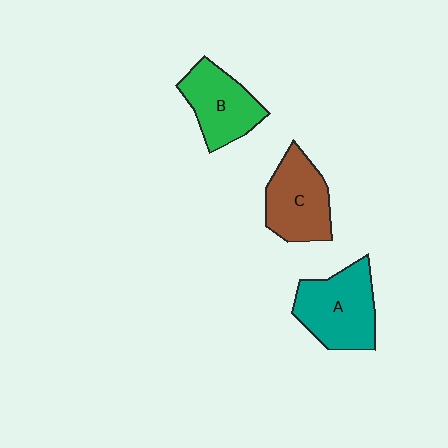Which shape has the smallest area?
Shape B (green).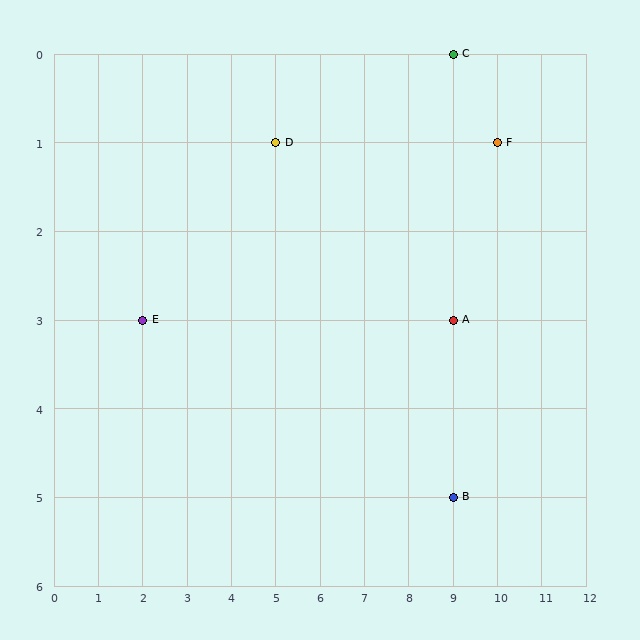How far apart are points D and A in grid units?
Points D and A are 4 columns and 2 rows apart (about 4.5 grid units diagonally).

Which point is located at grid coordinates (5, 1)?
Point D is at (5, 1).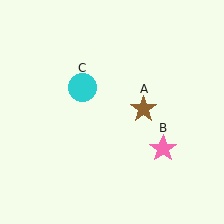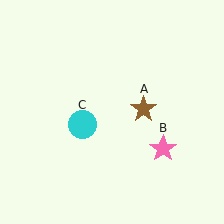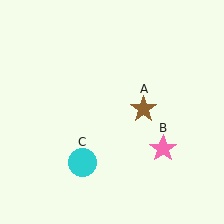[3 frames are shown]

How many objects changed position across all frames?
1 object changed position: cyan circle (object C).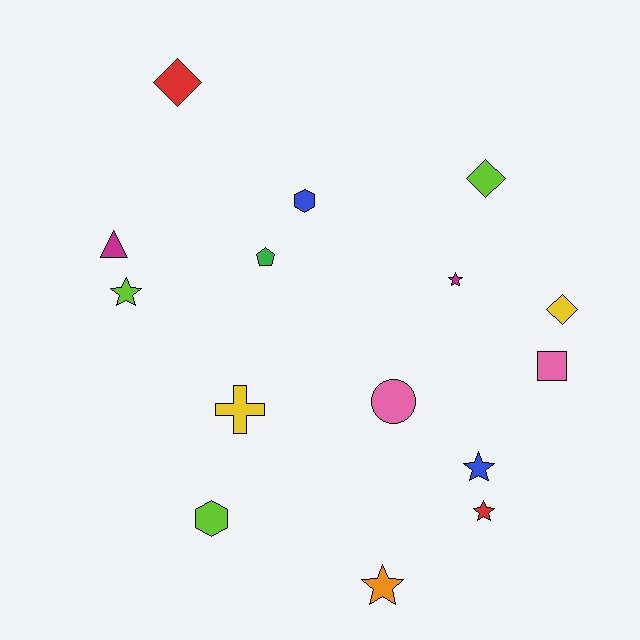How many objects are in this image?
There are 15 objects.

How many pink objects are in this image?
There are 2 pink objects.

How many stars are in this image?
There are 5 stars.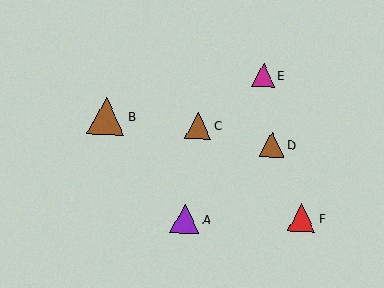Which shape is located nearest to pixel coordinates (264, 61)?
The magenta triangle (labeled E) at (263, 75) is nearest to that location.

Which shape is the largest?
The brown triangle (labeled B) is the largest.